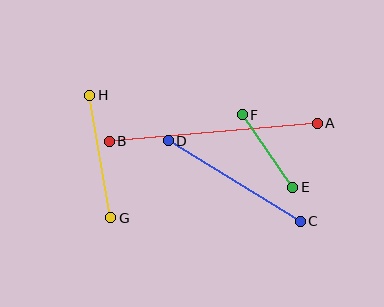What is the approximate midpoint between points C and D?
The midpoint is at approximately (234, 181) pixels.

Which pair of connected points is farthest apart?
Points A and B are farthest apart.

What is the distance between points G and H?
The distance is approximately 124 pixels.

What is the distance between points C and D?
The distance is approximately 155 pixels.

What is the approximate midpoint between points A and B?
The midpoint is at approximately (213, 132) pixels.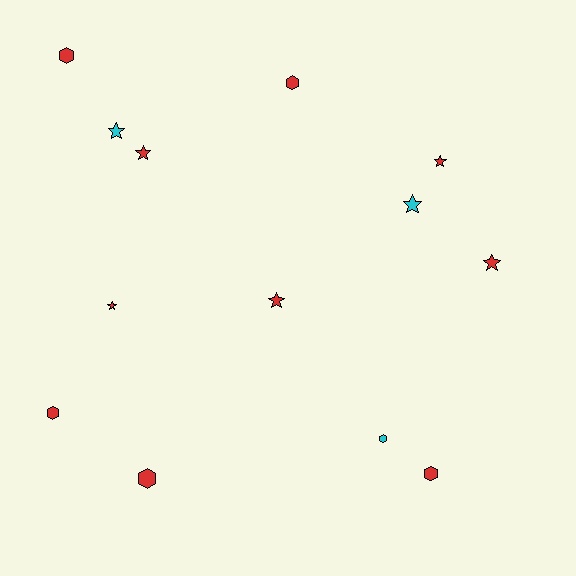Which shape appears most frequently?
Star, with 7 objects.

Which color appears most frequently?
Red, with 10 objects.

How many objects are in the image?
There are 13 objects.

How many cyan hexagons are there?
There is 1 cyan hexagon.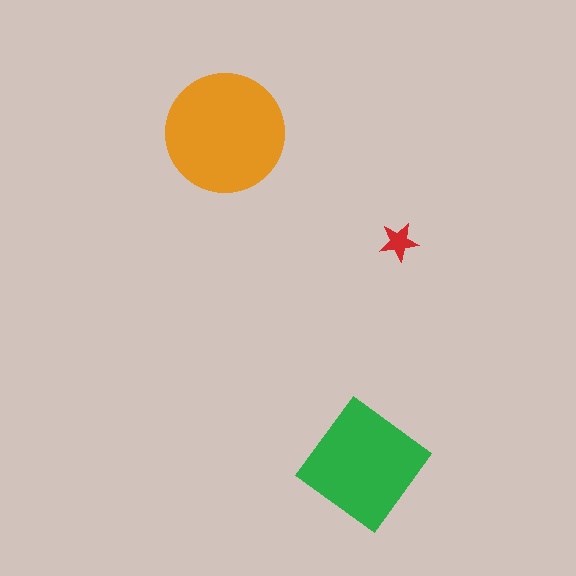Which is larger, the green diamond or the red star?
The green diamond.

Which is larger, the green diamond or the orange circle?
The orange circle.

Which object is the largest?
The orange circle.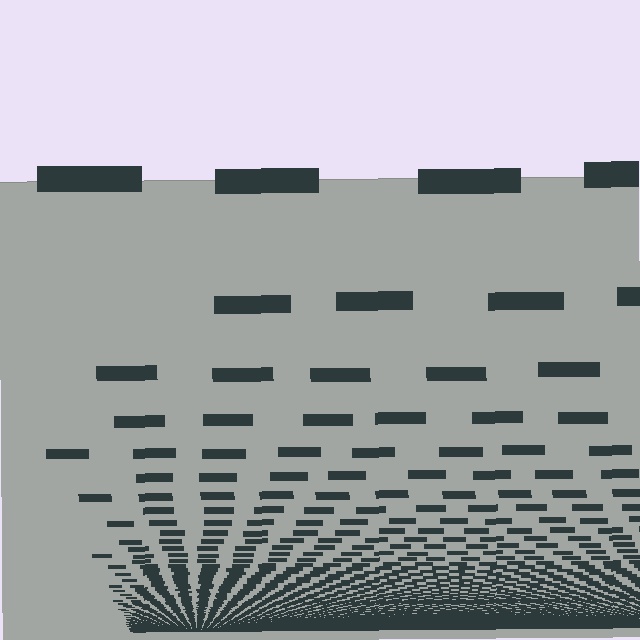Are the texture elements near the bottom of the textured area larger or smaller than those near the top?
Smaller. The gradient is inverted — elements near the bottom are smaller and denser.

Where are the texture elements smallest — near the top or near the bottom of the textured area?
Near the bottom.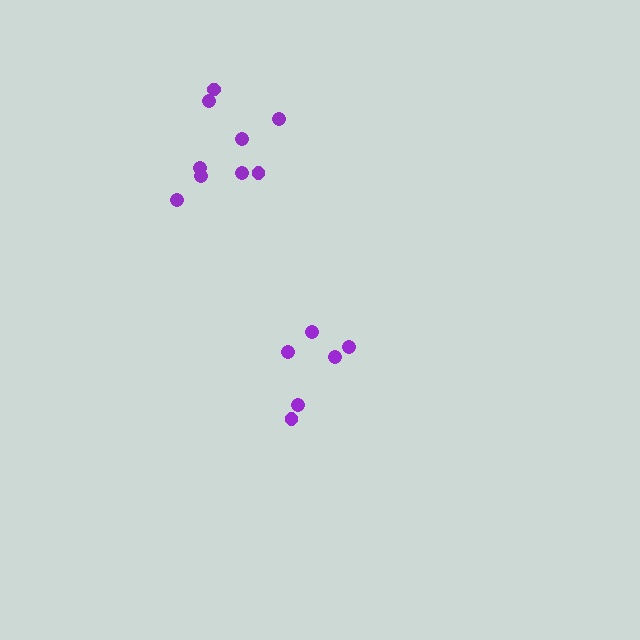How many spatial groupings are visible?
There are 2 spatial groupings.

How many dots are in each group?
Group 1: 6 dots, Group 2: 9 dots (15 total).